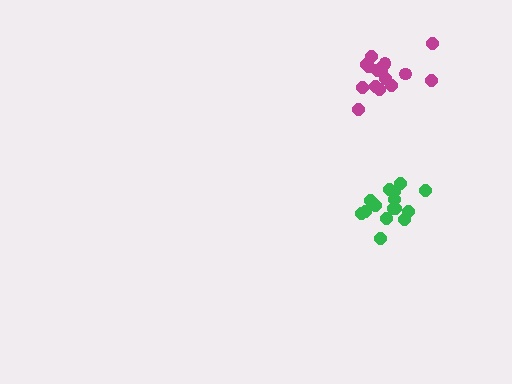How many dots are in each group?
Group 1: 16 dots, Group 2: 15 dots (31 total).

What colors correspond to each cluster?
The clusters are colored: magenta, green.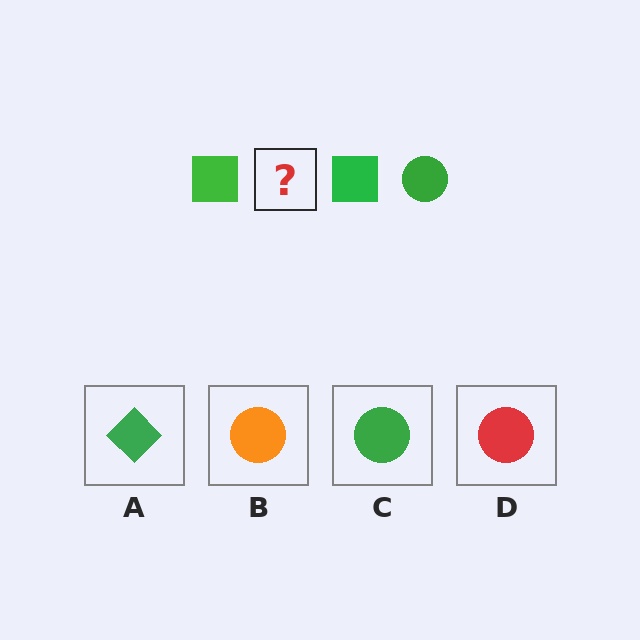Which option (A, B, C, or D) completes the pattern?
C.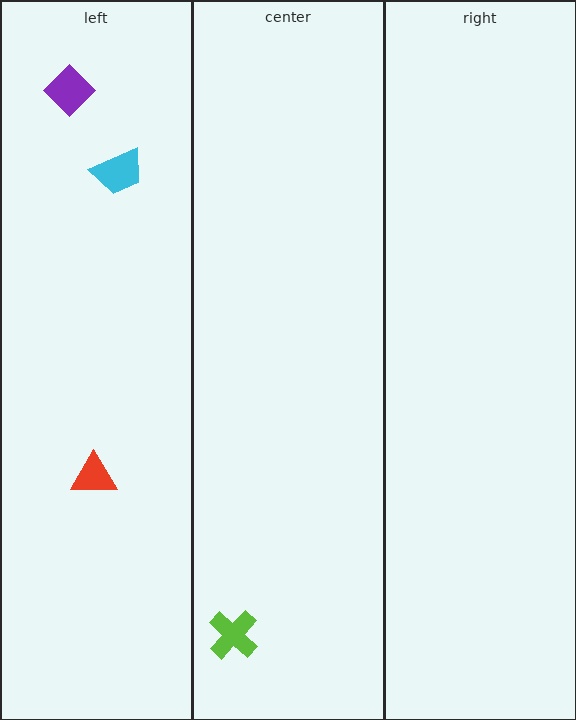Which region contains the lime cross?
The center region.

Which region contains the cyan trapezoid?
The left region.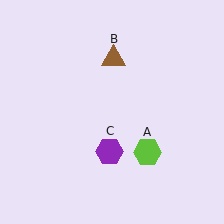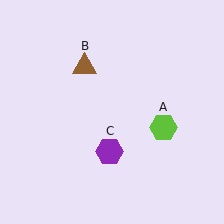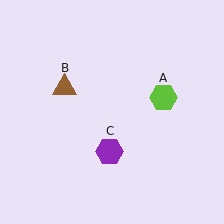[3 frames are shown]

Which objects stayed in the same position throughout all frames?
Purple hexagon (object C) remained stationary.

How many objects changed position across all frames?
2 objects changed position: lime hexagon (object A), brown triangle (object B).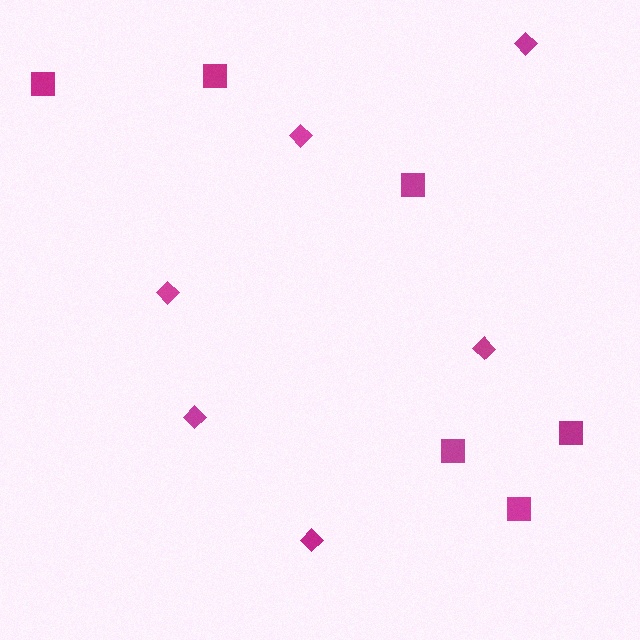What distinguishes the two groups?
There are 2 groups: one group of squares (6) and one group of diamonds (6).